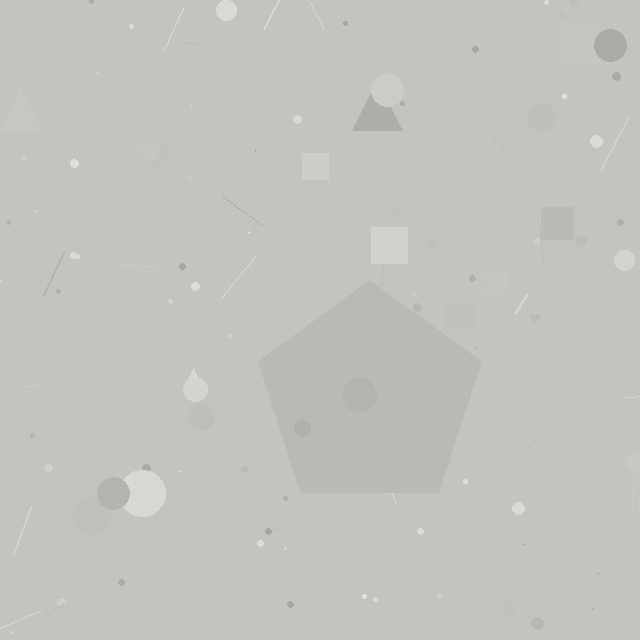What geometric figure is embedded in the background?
A pentagon is embedded in the background.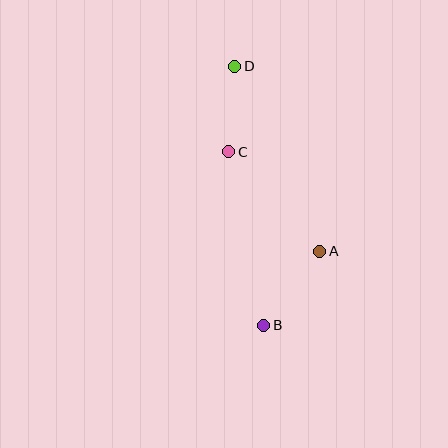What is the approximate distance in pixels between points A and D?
The distance between A and D is approximately 203 pixels.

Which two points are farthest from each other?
Points B and D are farthest from each other.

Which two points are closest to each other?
Points C and D are closest to each other.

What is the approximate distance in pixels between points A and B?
The distance between A and B is approximately 93 pixels.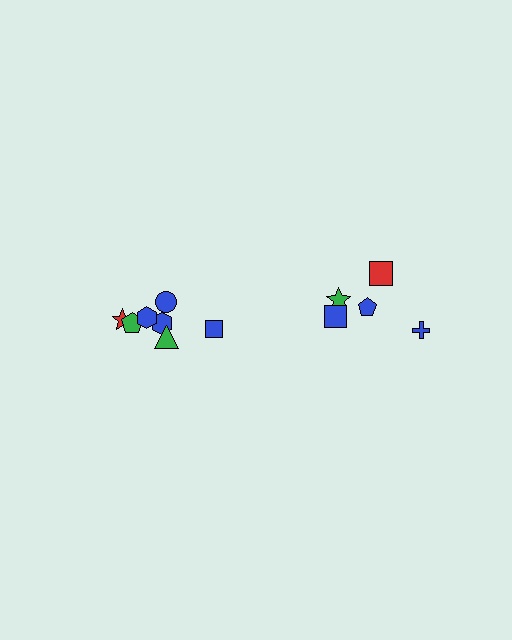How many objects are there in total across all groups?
There are 12 objects.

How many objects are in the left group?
There are 7 objects.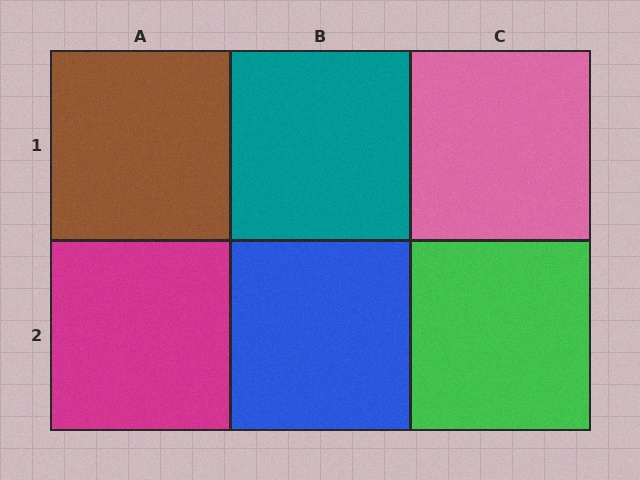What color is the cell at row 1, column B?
Teal.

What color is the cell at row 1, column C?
Pink.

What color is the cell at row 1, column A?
Brown.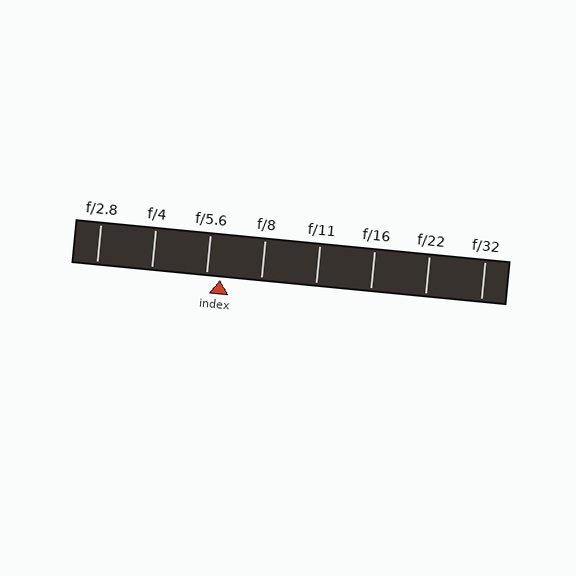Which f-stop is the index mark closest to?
The index mark is closest to f/5.6.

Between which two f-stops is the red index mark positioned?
The index mark is between f/5.6 and f/8.